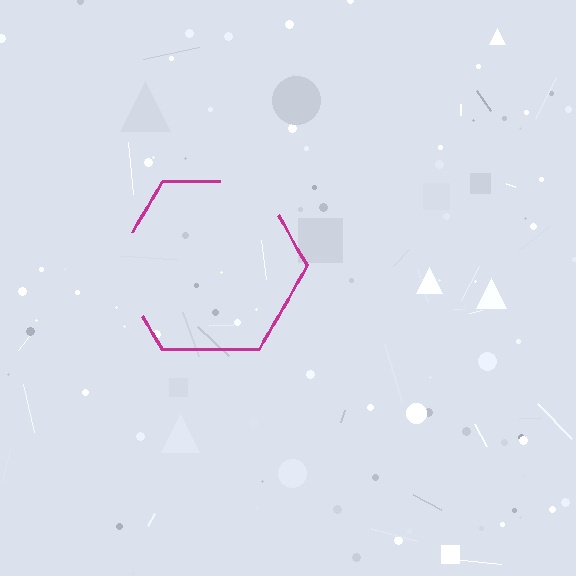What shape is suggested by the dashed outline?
The dashed outline suggests a hexagon.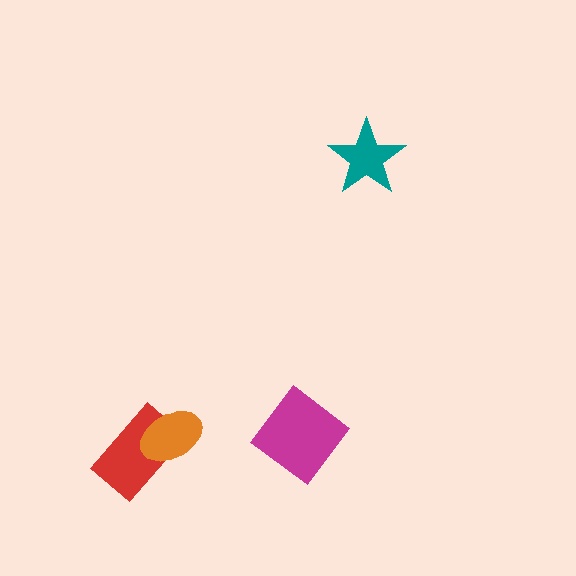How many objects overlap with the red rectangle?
1 object overlaps with the red rectangle.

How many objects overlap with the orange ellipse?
1 object overlaps with the orange ellipse.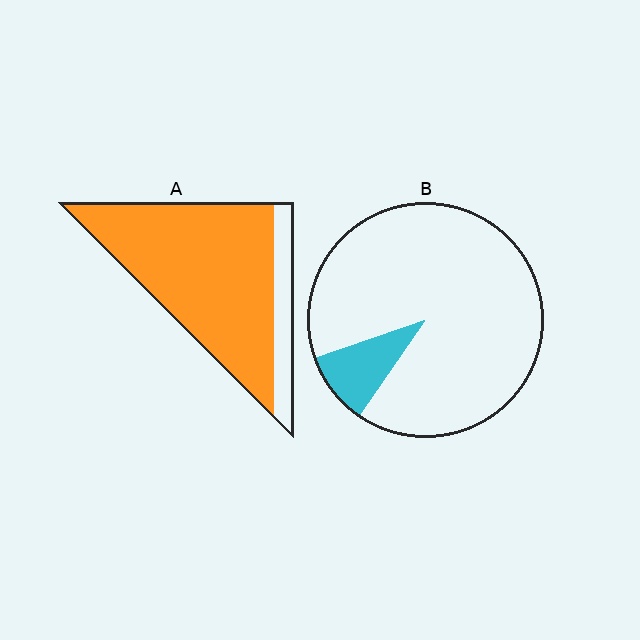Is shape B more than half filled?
No.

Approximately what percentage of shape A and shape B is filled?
A is approximately 85% and B is approximately 10%.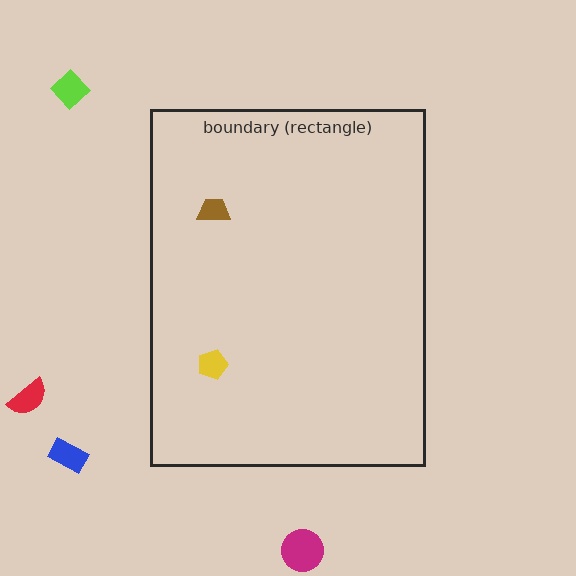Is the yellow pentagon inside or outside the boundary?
Inside.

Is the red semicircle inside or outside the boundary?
Outside.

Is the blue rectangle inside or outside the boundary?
Outside.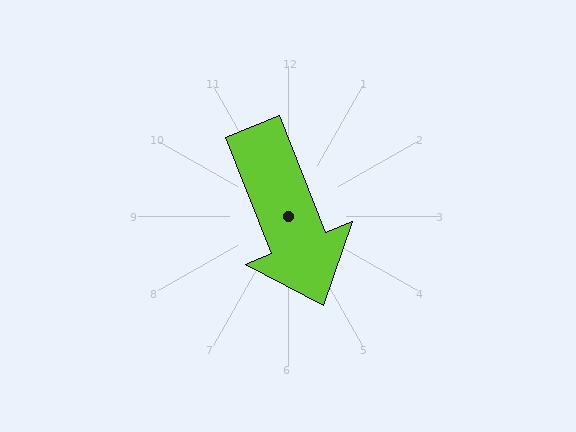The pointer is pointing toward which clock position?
Roughly 5 o'clock.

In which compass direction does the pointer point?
South.